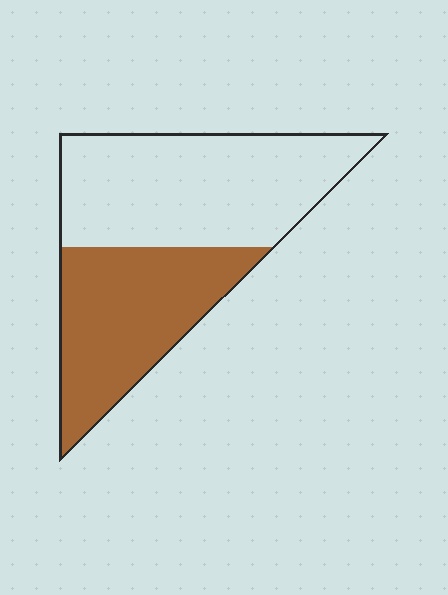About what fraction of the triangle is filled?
About two fifths (2/5).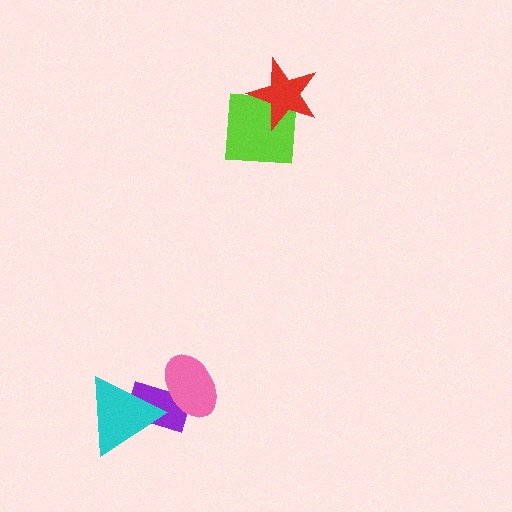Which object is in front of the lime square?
The red star is in front of the lime square.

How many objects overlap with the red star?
1 object overlaps with the red star.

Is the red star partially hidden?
No, no other shape covers it.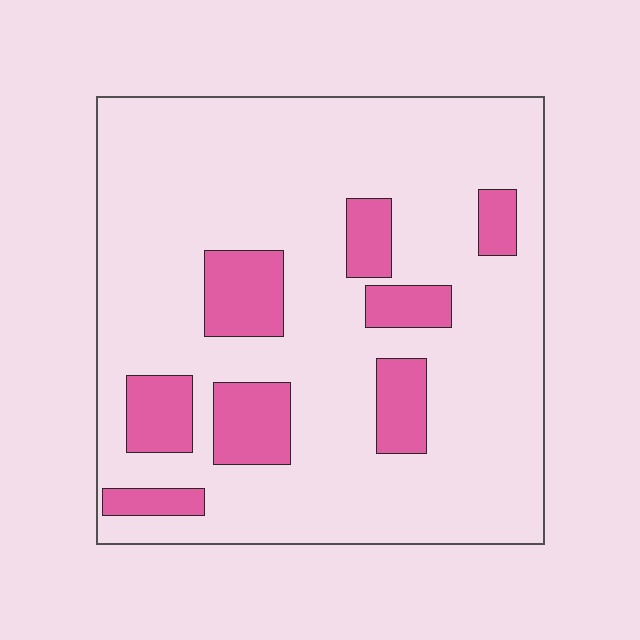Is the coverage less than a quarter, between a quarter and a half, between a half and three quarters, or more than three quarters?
Less than a quarter.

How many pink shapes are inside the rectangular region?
8.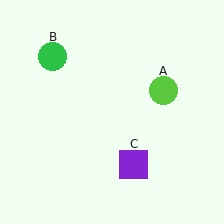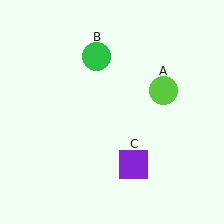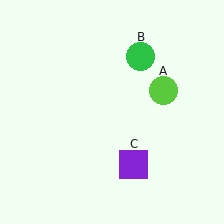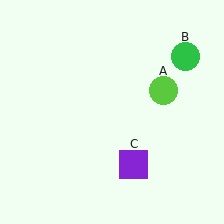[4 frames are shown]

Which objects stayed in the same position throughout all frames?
Lime circle (object A) and purple square (object C) remained stationary.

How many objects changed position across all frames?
1 object changed position: green circle (object B).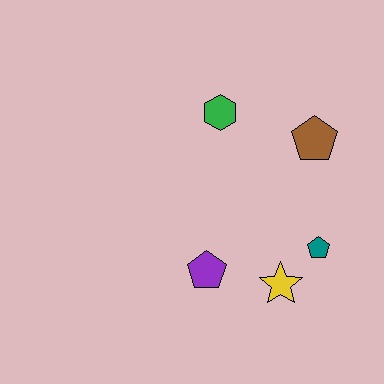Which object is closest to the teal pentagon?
The yellow star is closest to the teal pentagon.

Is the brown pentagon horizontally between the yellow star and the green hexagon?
No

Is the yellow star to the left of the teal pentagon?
Yes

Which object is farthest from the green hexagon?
The yellow star is farthest from the green hexagon.